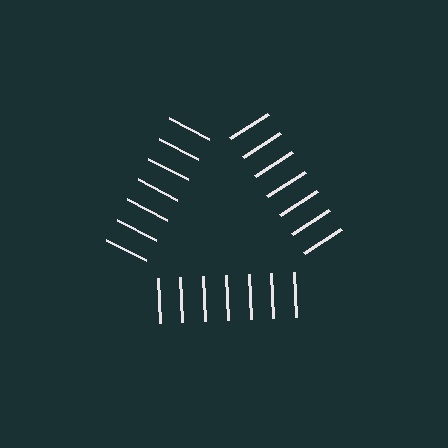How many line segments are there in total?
21 — 7 along each of the 3 edges.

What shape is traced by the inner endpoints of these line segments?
An illusory triangle — the line segments terminate on its edges but no continuous stroke is drawn.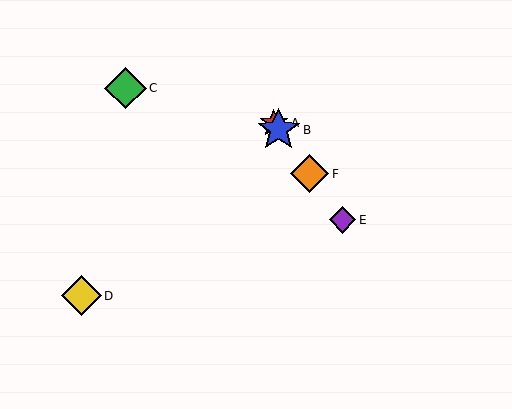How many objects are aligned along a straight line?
4 objects (A, B, E, F) are aligned along a straight line.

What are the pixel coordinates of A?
Object A is at (274, 123).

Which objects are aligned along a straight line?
Objects A, B, E, F are aligned along a straight line.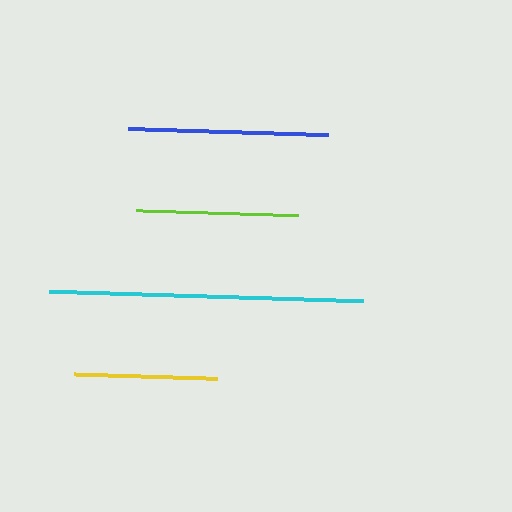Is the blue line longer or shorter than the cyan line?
The cyan line is longer than the blue line.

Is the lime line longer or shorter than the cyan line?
The cyan line is longer than the lime line.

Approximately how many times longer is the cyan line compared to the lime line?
The cyan line is approximately 1.9 times the length of the lime line.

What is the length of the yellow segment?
The yellow segment is approximately 143 pixels long.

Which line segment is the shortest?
The yellow line is the shortest at approximately 143 pixels.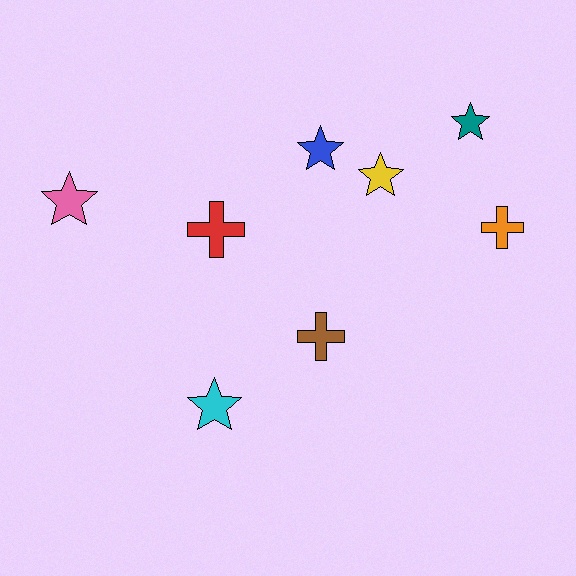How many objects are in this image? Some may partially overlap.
There are 8 objects.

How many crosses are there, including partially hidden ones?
There are 3 crosses.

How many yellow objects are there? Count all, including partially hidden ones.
There is 1 yellow object.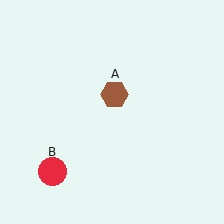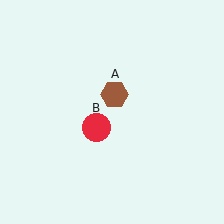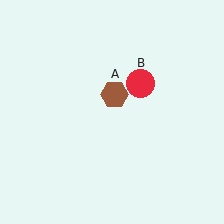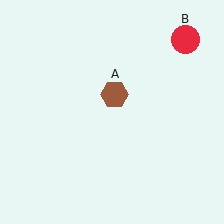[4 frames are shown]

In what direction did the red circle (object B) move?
The red circle (object B) moved up and to the right.